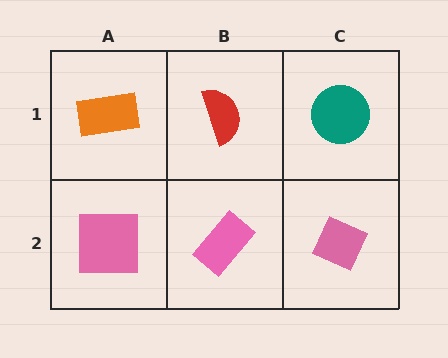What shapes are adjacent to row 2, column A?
An orange rectangle (row 1, column A), a pink rectangle (row 2, column B).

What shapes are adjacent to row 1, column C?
A pink diamond (row 2, column C), a red semicircle (row 1, column B).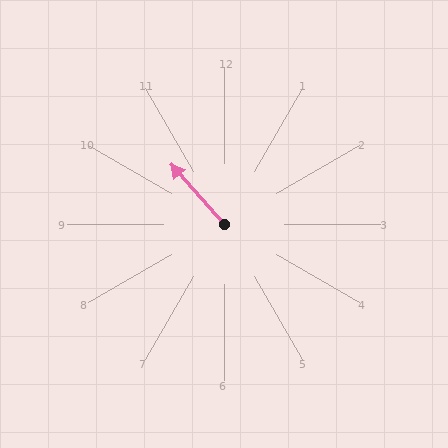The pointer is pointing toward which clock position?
Roughly 11 o'clock.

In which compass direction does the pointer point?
Northwest.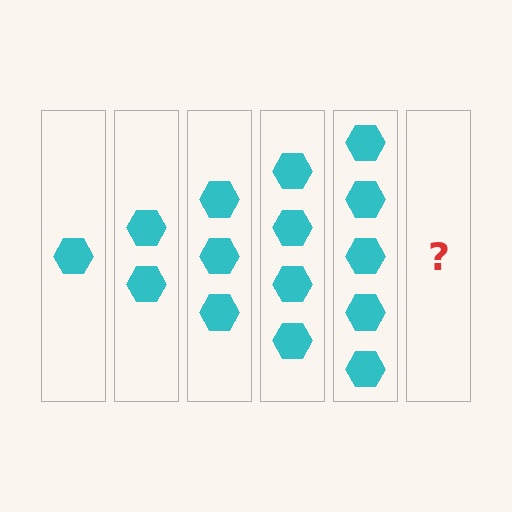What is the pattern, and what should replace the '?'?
The pattern is that each step adds one more hexagon. The '?' should be 6 hexagons.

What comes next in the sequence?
The next element should be 6 hexagons.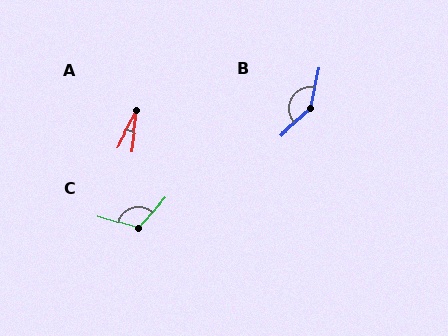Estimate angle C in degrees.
Approximately 116 degrees.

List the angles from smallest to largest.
A (20°), C (116°), B (145°).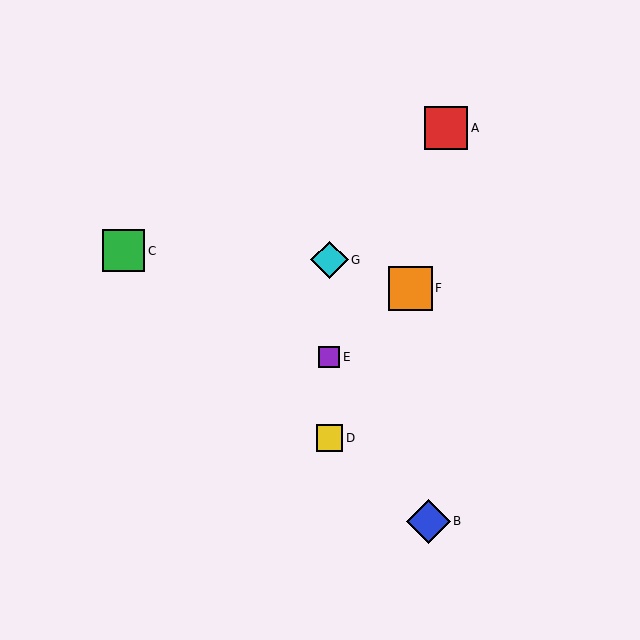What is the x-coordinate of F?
Object F is at x≈410.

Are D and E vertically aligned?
Yes, both are at x≈329.